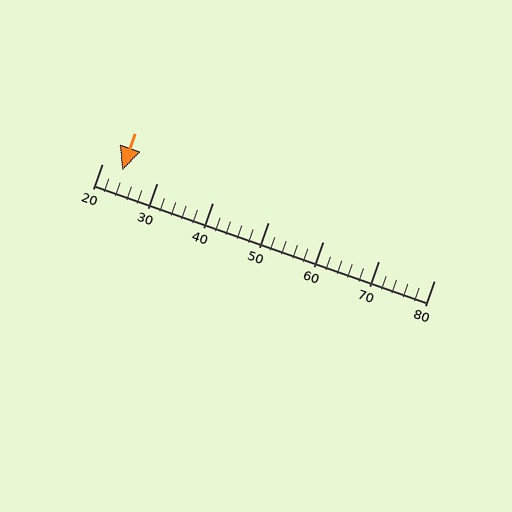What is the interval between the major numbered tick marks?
The major tick marks are spaced 10 units apart.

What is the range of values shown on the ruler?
The ruler shows values from 20 to 80.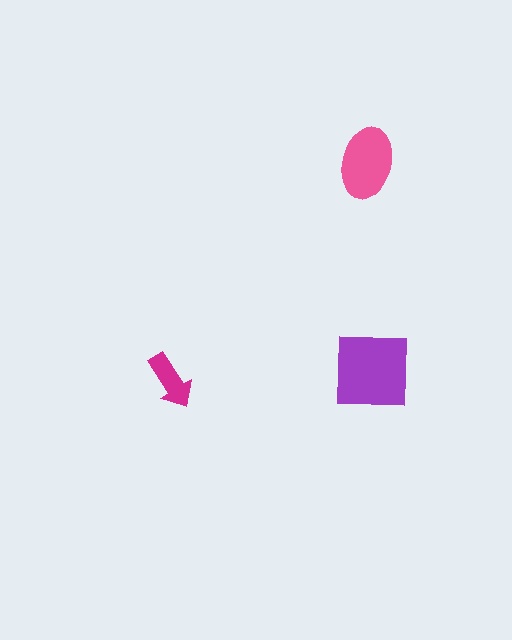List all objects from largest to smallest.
The purple square, the pink ellipse, the magenta arrow.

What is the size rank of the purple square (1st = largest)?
1st.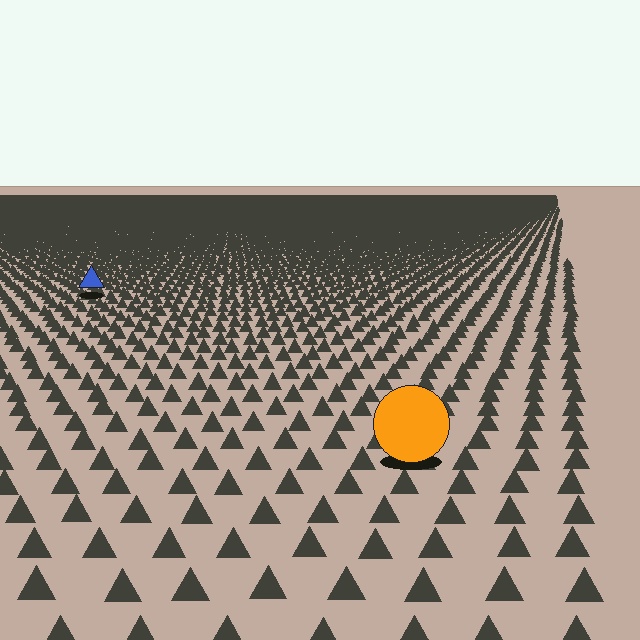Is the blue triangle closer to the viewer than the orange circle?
No. The orange circle is closer — you can tell from the texture gradient: the ground texture is coarser near it.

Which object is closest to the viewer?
The orange circle is closest. The texture marks near it are larger and more spread out.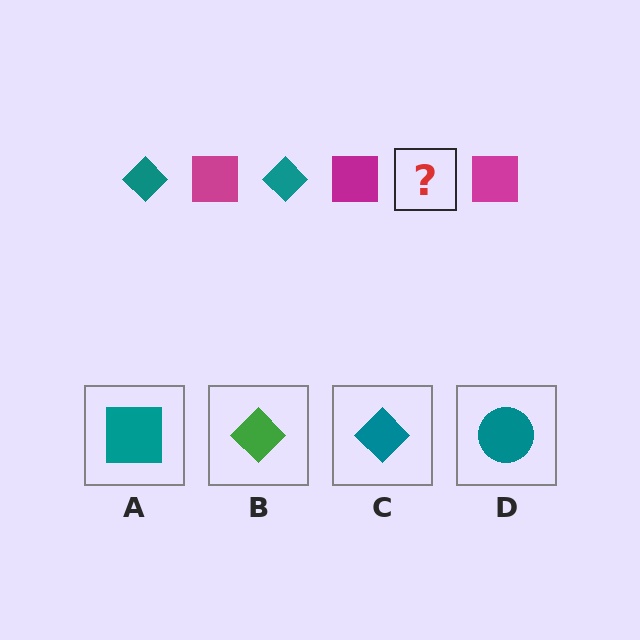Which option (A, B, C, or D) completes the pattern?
C.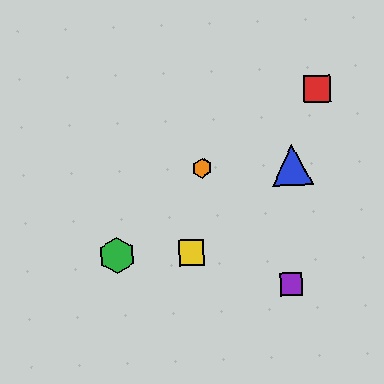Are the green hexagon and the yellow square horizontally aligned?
Yes, both are at y≈256.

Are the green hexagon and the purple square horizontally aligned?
No, the green hexagon is at y≈256 and the purple square is at y≈284.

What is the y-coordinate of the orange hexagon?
The orange hexagon is at y≈168.